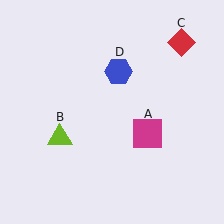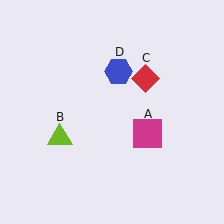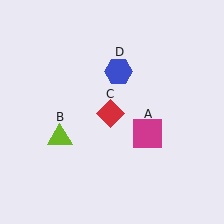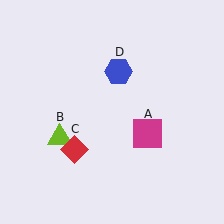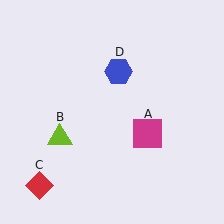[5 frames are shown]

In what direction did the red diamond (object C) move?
The red diamond (object C) moved down and to the left.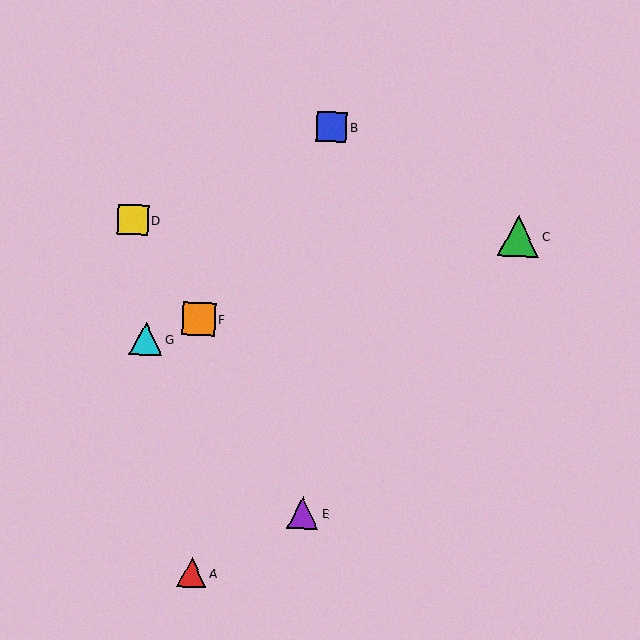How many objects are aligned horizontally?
2 objects (C, D) are aligned horizontally.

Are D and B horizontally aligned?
No, D is at y≈220 and B is at y≈127.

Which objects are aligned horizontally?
Objects C, D are aligned horizontally.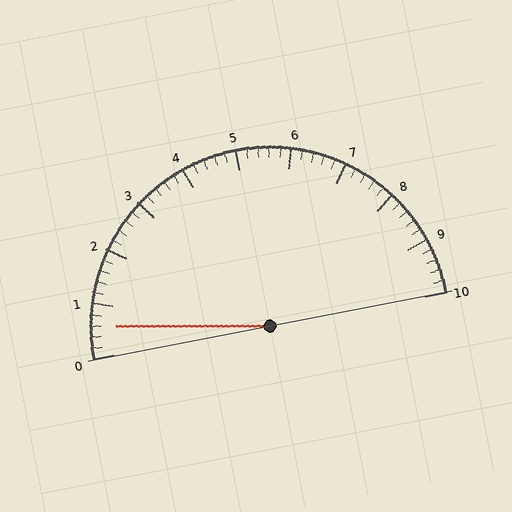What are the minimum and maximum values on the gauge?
The gauge ranges from 0 to 10.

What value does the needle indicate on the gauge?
The needle indicates approximately 0.6.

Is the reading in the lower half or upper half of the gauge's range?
The reading is in the lower half of the range (0 to 10).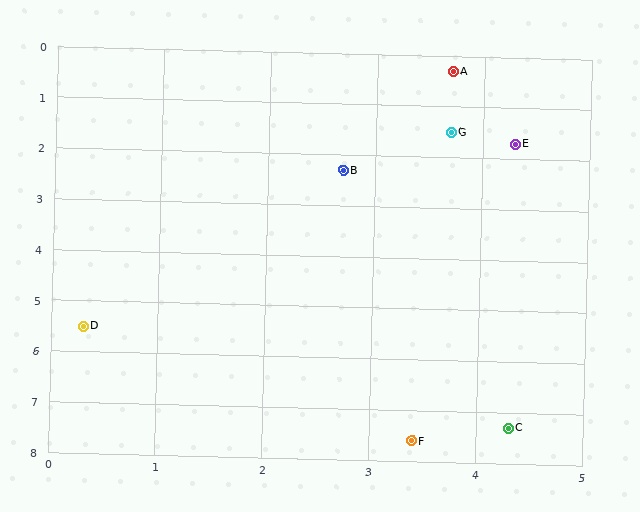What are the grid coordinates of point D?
Point D is at approximately (0.3, 5.5).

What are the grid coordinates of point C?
Point C is at approximately (4.3, 7.3).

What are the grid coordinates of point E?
Point E is at approximately (4.3, 1.7).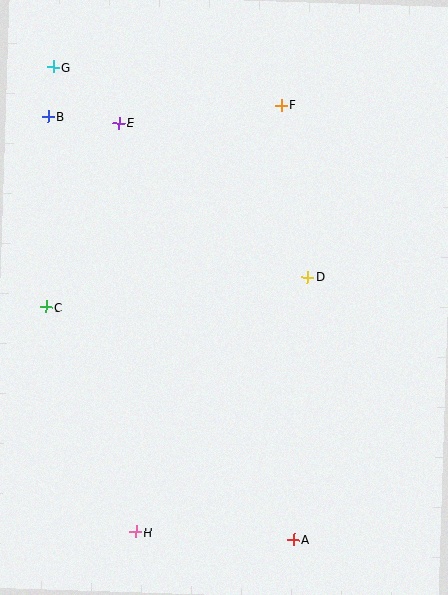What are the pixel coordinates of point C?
Point C is at (46, 307).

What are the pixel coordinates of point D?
Point D is at (307, 277).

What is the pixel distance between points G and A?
The distance between G and A is 530 pixels.